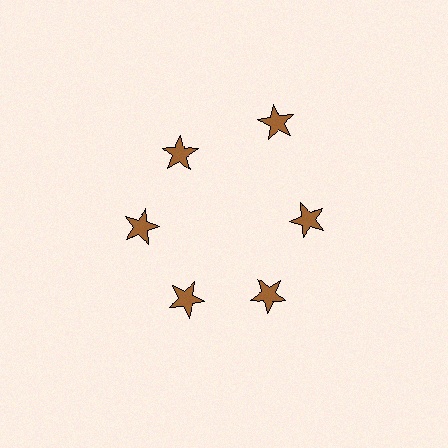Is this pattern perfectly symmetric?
No. The 6 brown stars are arranged in a ring, but one element near the 1 o'clock position is pushed outward from the center, breaking the 6-fold rotational symmetry.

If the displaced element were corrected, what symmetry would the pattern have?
It would have 6-fold rotational symmetry — the pattern would map onto itself every 60 degrees.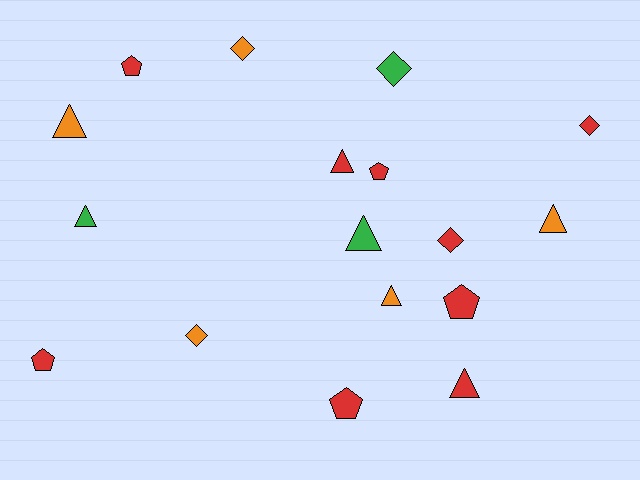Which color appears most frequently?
Red, with 9 objects.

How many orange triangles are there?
There are 3 orange triangles.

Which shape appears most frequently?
Triangle, with 7 objects.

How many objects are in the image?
There are 17 objects.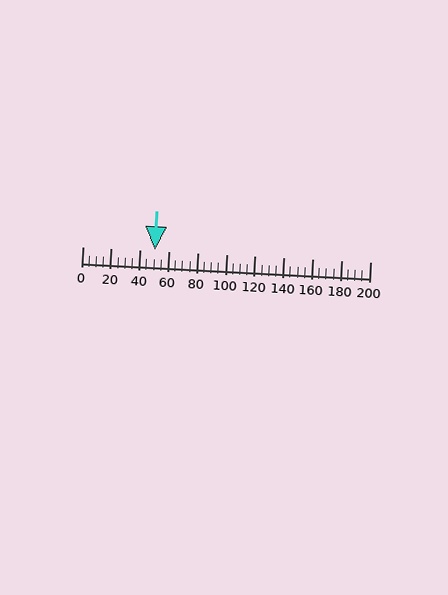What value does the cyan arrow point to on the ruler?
The cyan arrow points to approximately 50.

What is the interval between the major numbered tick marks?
The major tick marks are spaced 20 units apart.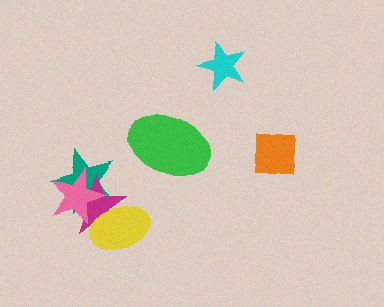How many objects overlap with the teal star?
3 objects overlap with the teal star.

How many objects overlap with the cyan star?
0 objects overlap with the cyan star.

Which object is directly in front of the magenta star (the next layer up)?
The yellow ellipse is directly in front of the magenta star.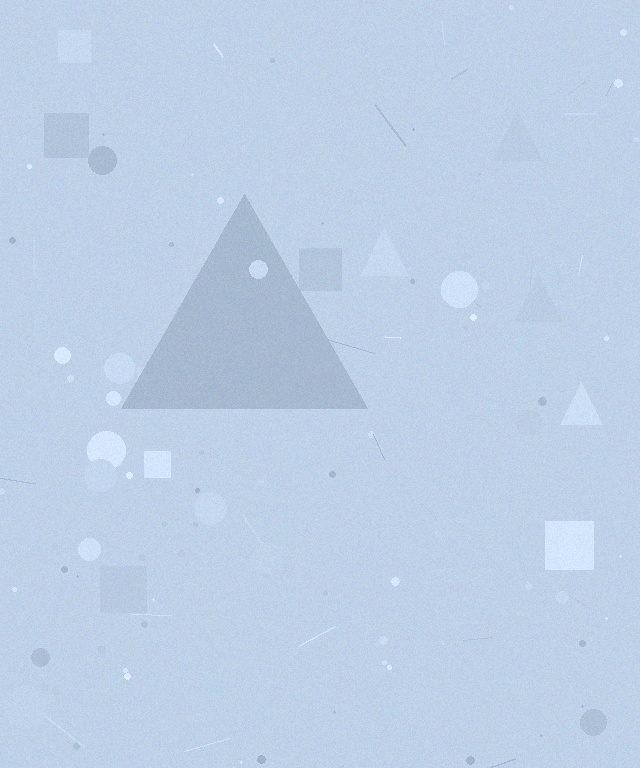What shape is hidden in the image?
A triangle is hidden in the image.